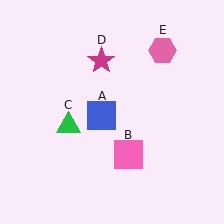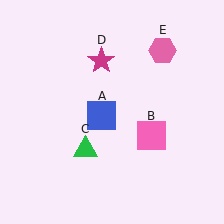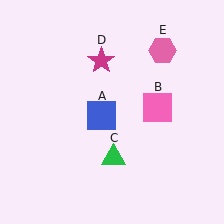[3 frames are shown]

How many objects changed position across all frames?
2 objects changed position: pink square (object B), green triangle (object C).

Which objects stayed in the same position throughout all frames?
Blue square (object A) and magenta star (object D) and pink hexagon (object E) remained stationary.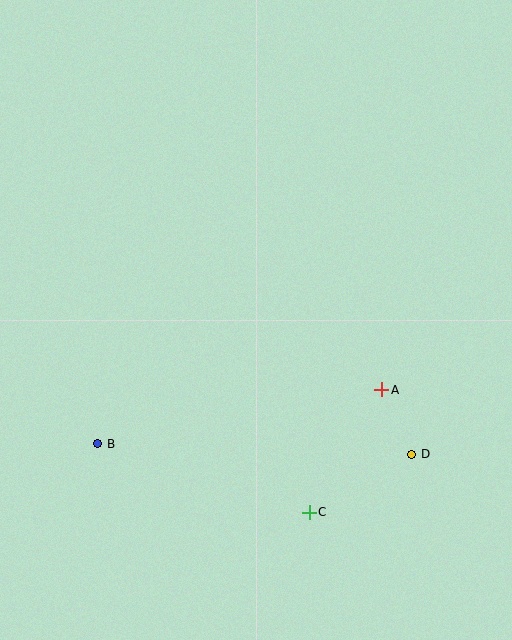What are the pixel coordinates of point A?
Point A is at (382, 390).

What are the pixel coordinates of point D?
Point D is at (412, 454).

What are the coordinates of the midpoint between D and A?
The midpoint between D and A is at (397, 422).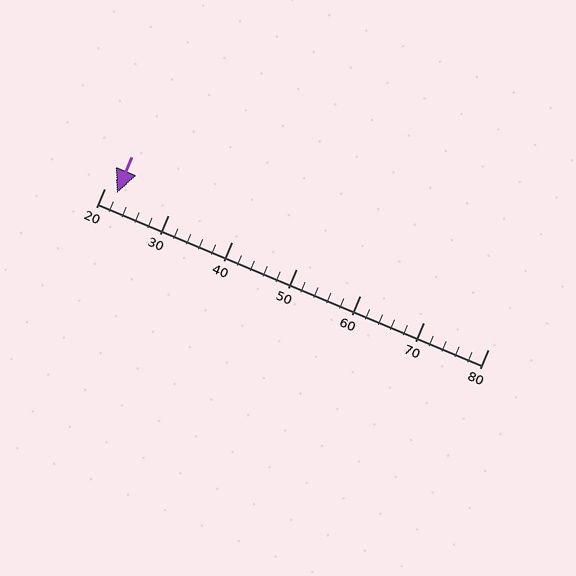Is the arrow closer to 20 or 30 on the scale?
The arrow is closer to 20.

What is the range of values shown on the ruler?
The ruler shows values from 20 to 80.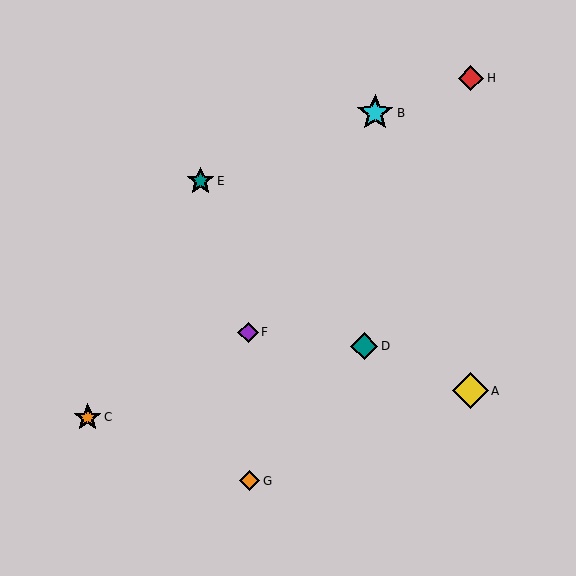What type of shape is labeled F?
Shape F is a purple diamond.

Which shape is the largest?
The cyan star (labeled B) is the largest.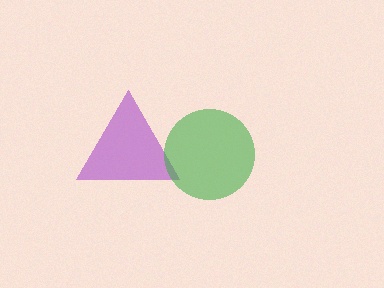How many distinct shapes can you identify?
There are 2 distinct shapes: a purple triangle, a green circle.